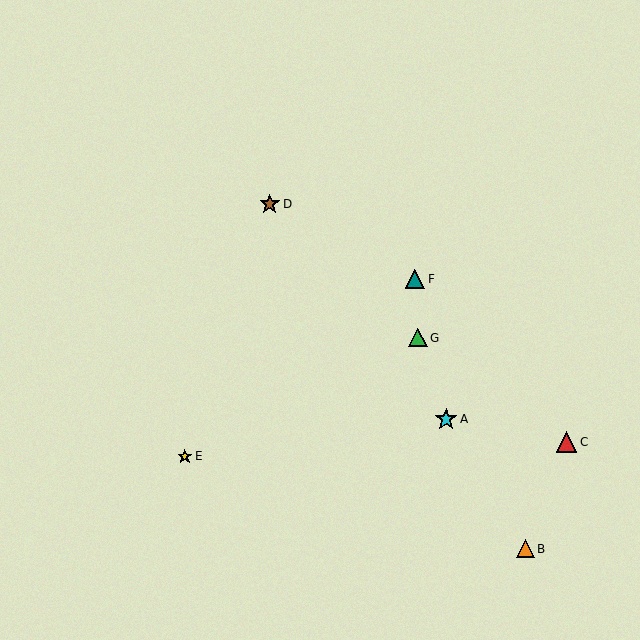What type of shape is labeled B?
Shape B is an orange triangle.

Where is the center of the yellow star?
The center of the yellow star is at (185, 456).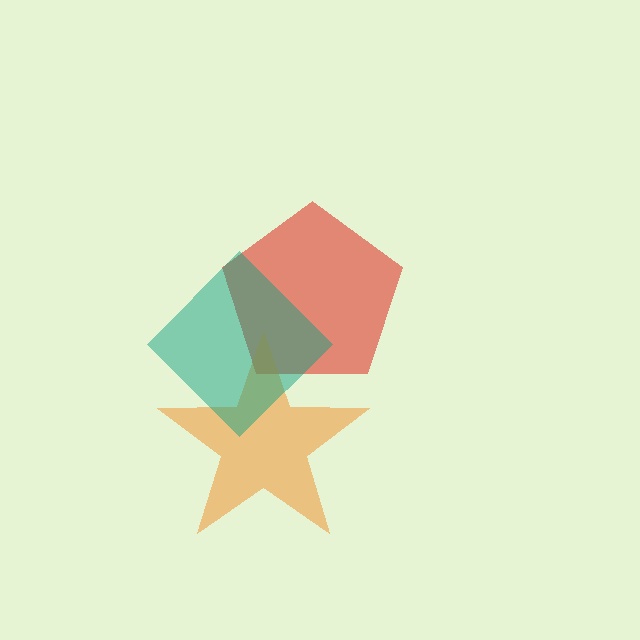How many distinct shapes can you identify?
There are 3 distinct shapes: a red pentagon, an orange star, a teal diamond.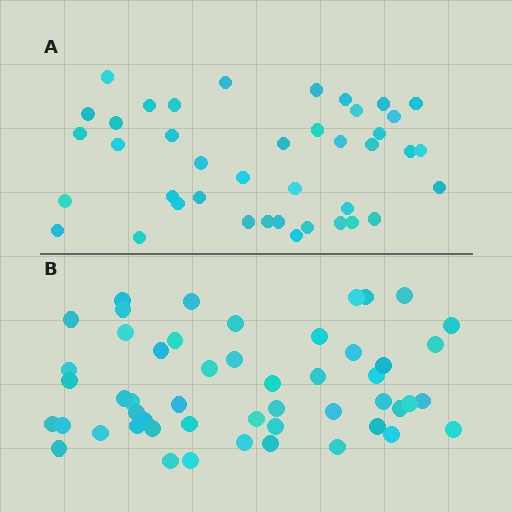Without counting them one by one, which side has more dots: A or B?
Region B (the bottom region) has more dots.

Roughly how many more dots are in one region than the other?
Region B has roughly 10 or so more dots than region A.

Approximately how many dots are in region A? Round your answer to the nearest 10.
About 40 dots. (The exact count is 41, which rounds to 40.)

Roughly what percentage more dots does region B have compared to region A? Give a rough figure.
About 25% more.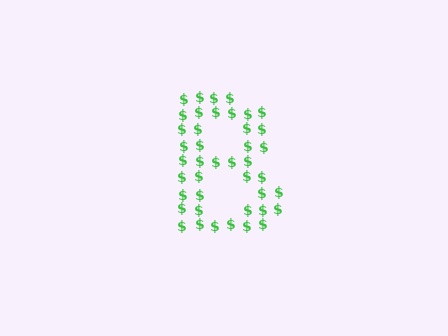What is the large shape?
The large shape is the letter B.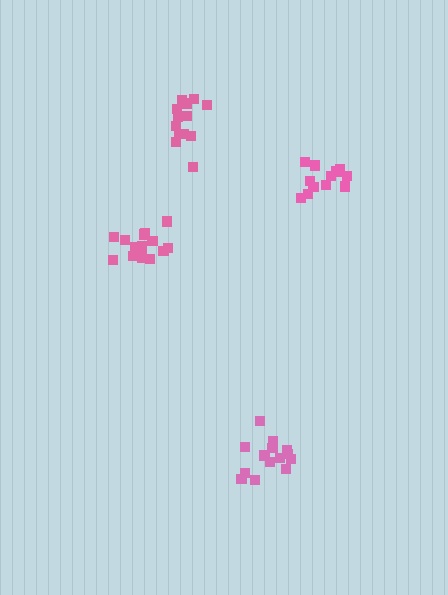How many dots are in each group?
Group 1: 15 dots, Group 2: 14 dots, Group 3: 14 dots, Group 4: 12 dots (55 total).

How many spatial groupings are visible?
There are 4 spatial groupings.